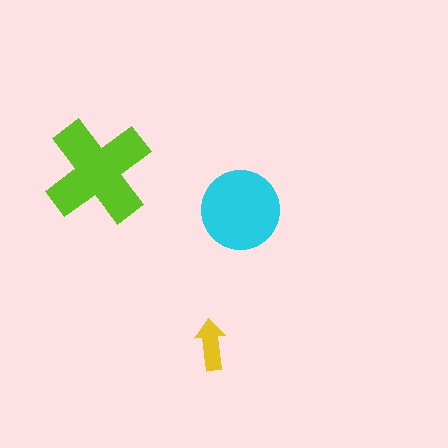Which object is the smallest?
The yellow arrow.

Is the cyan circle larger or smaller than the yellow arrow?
Larger.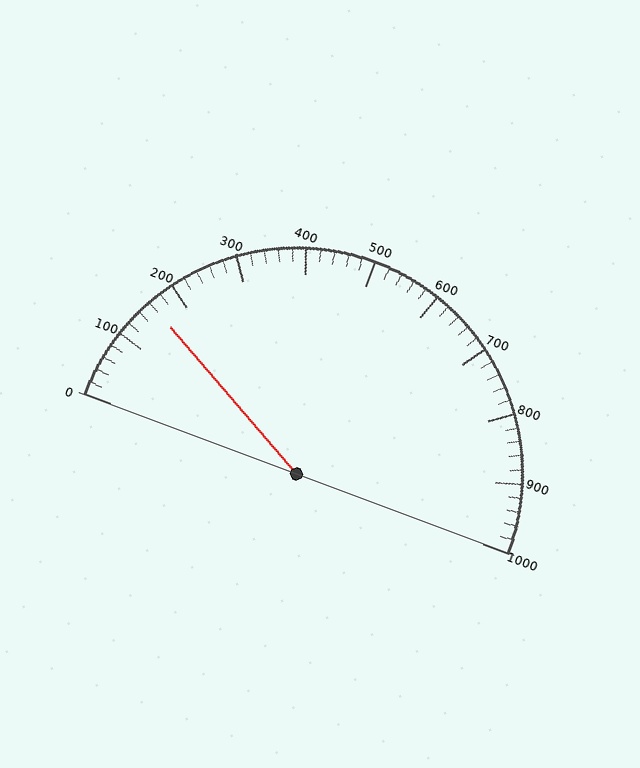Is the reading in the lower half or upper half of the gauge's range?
The reading is in the lower half of the range (0 to 1000).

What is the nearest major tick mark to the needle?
The nearest major tick mark is 200.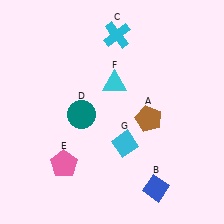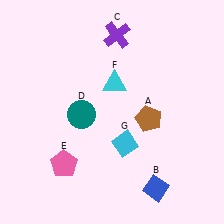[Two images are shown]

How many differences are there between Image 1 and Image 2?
There is 1 difference between the two images.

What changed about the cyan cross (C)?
In Image 1, C is cyan. In Image 2, it changed to purple.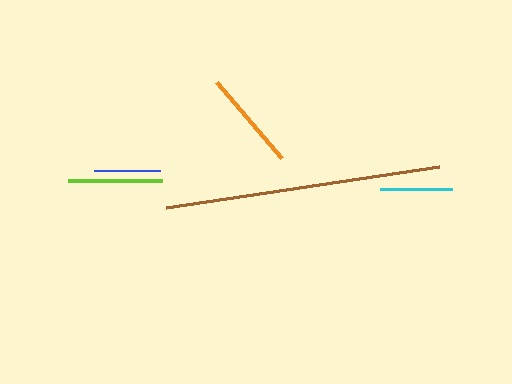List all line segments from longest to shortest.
From longest to shortest: brown, orange, lime, cyan, blue.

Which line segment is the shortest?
The blue line is the shortest at approximately 66 pixels.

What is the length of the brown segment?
The brown segment is approximately 276 pixels long.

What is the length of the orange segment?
The orange segment is approximately 100 pixels long.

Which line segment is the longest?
The brown line is the longest at approximately 276 pixels.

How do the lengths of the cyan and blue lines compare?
The cyan and blue lines are approximately the same length.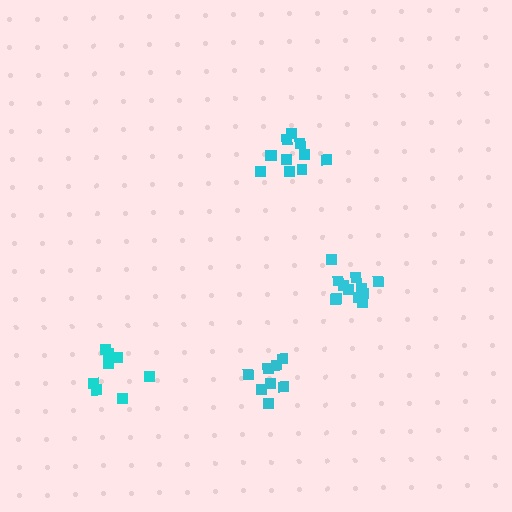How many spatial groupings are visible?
There are 4 spatial groupings.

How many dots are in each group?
Group 1: 8 dots, Group 2: 11 dots, Group 3: 12 dots, Group 4: 8 dots (39 total).